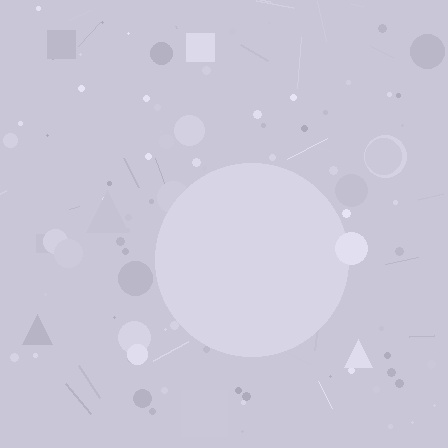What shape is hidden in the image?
A circle is hidden in the image.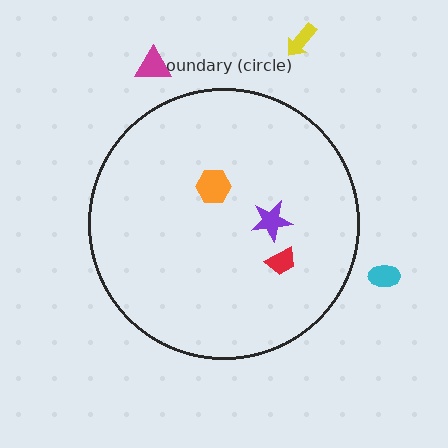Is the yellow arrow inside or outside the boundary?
Outside.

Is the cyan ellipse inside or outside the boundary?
Outside.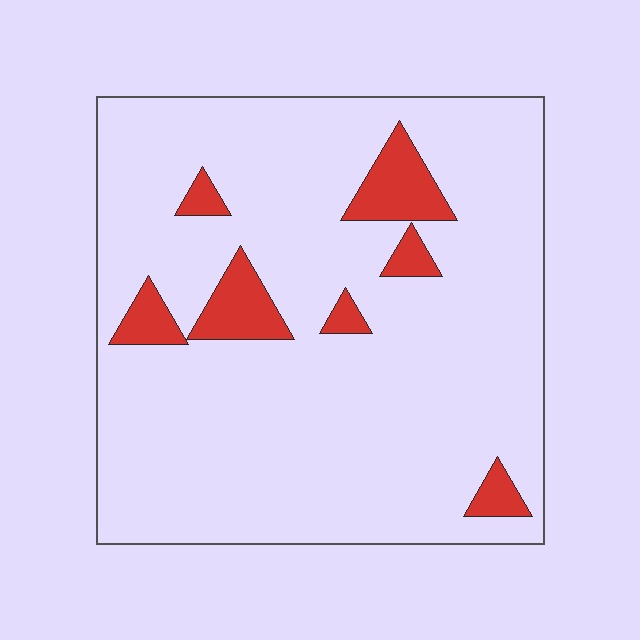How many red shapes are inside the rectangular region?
7.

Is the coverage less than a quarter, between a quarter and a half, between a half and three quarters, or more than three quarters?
Less than a quarter.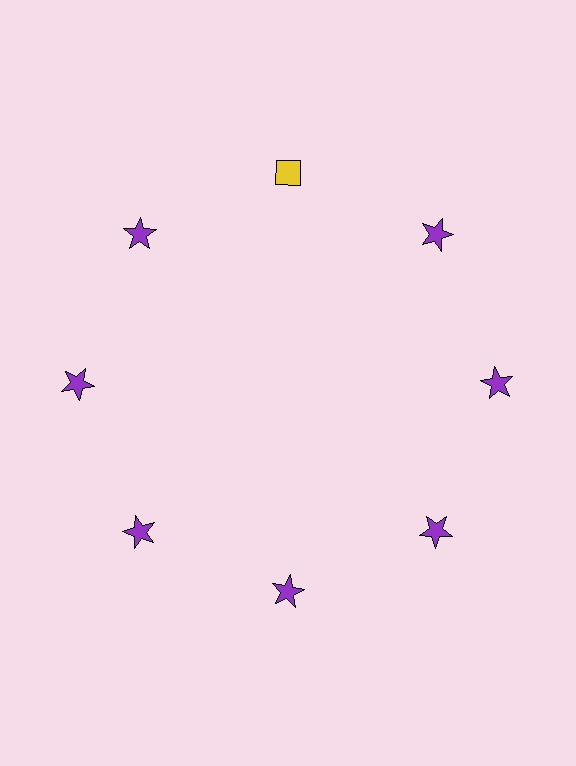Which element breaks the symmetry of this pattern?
The yellow diamond at roughly the 12 o'clock position breaks the symmetry. All other shapes are purple stars.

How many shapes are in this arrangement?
There are 8 shapes arranged in a ring pattern.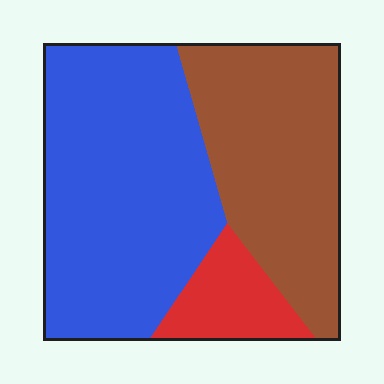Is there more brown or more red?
Brown.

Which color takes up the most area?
Blue, at roughly 50%.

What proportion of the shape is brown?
Brown covers 37% of the shape.